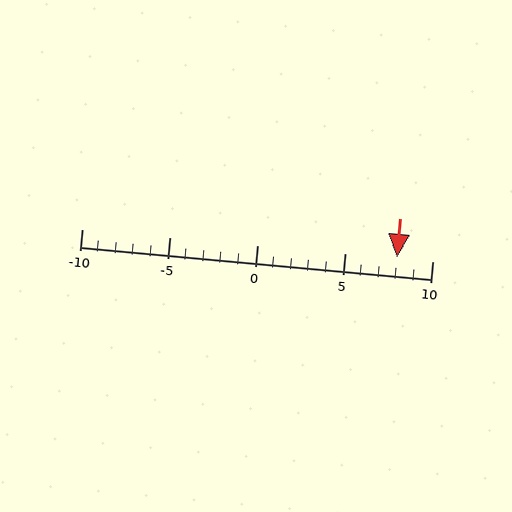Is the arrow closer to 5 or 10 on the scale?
The arrow is closer to 10.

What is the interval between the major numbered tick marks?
The major tick marks are spaced 5 units apart.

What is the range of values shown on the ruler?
The ruler shows values from -10 to 10.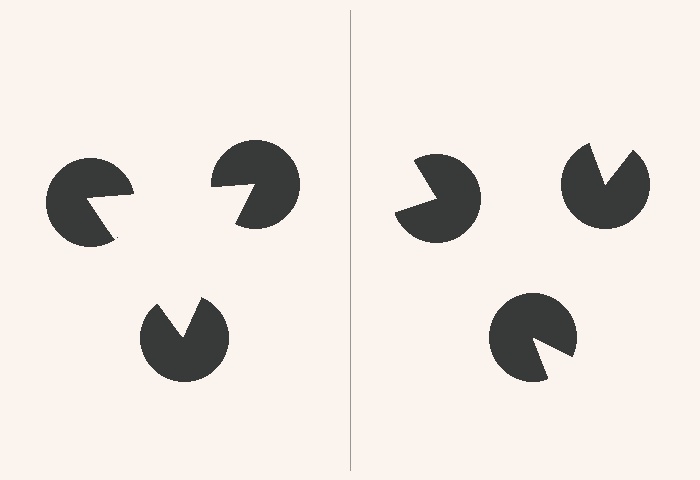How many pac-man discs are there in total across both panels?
6 — 3 on each side.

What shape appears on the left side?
An illusory triangle.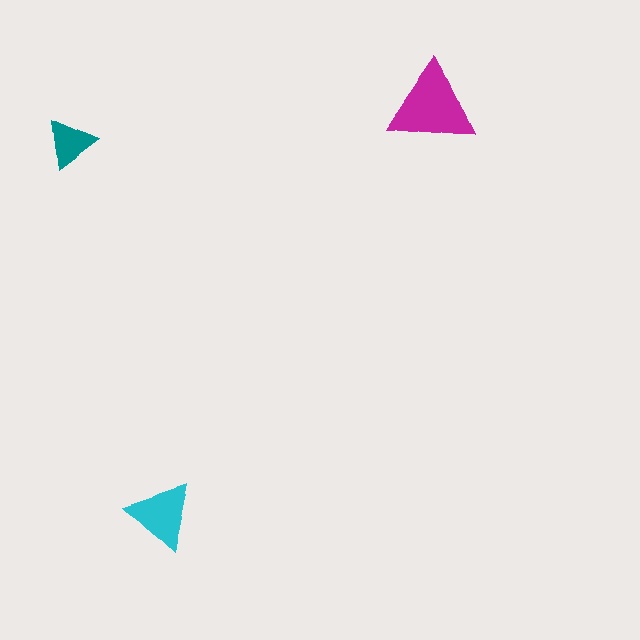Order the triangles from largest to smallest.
the magenta one, the cyan one, the teal one.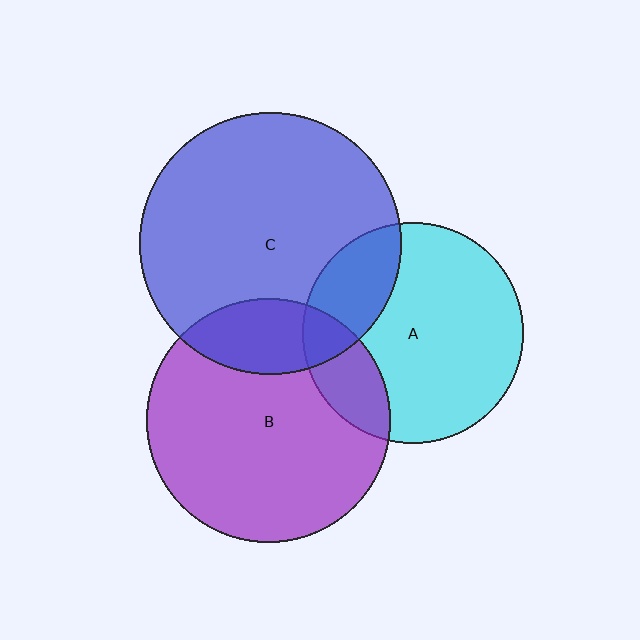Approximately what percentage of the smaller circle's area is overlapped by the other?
Approximately 20%.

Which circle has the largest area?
Circle C (blue).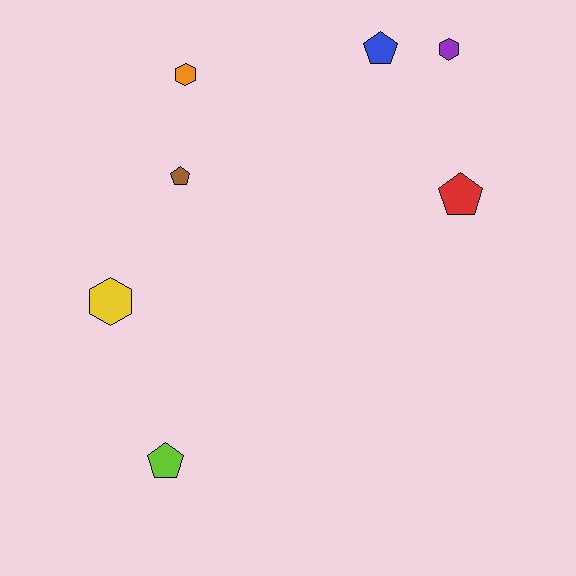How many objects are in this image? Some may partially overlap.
There are 7 objects.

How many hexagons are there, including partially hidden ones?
There are 3 hexagons.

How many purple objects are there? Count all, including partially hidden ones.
There is 1 purple object.